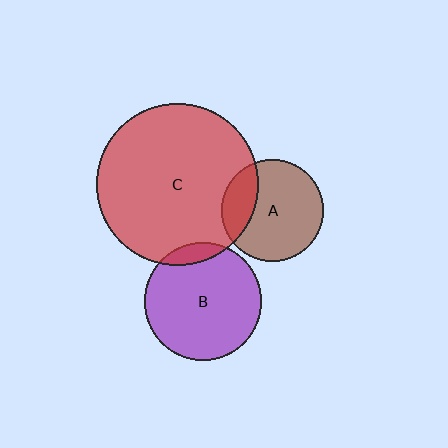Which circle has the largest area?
Circle C (red).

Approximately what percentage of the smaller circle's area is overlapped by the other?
Approximately 25%.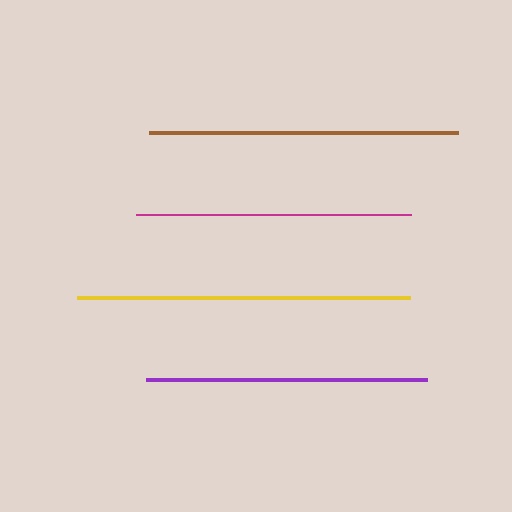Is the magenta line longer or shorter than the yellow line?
The yellow line is longer than the magenta line.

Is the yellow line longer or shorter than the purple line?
The yellow line is longer than the purple line.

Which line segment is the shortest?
The magenta line is the shortest at approximately 276 pixels.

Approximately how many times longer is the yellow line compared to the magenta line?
The yellow line is approximately 1.2 times the length of the magenta line.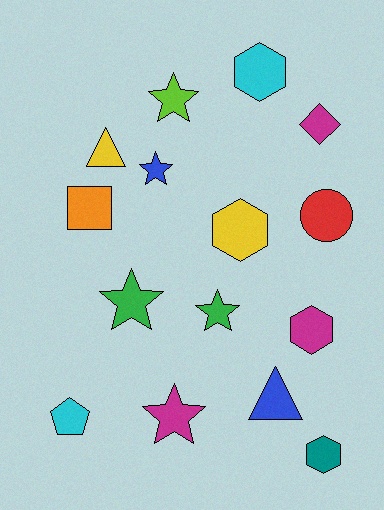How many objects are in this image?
There are 15 objects.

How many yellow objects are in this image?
There are 2 yellow objects.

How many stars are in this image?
There are 5 stars.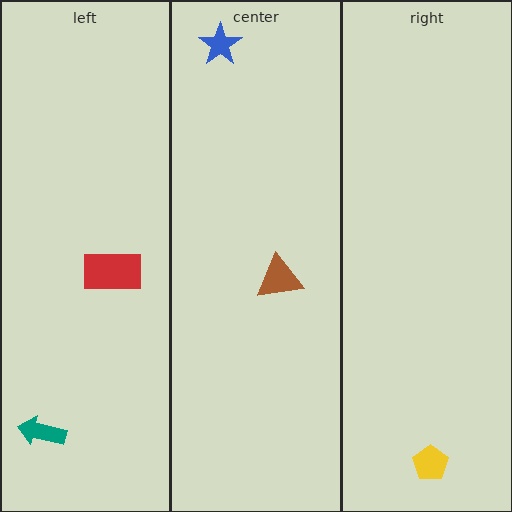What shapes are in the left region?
The red rectangle, the teal arrow.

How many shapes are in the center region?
2.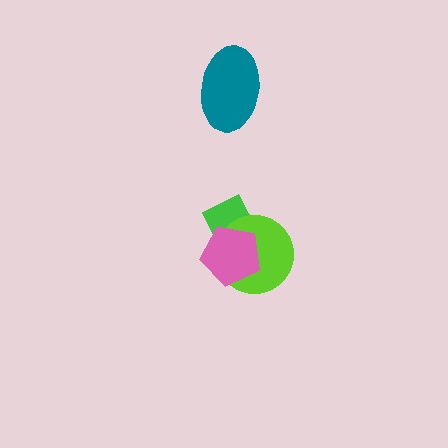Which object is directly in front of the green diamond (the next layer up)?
The lime circle is directly in front of the green diamond.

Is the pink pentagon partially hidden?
No, no other shape covers it.